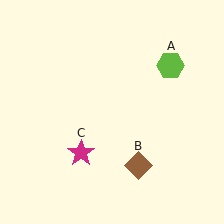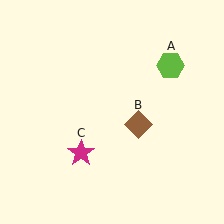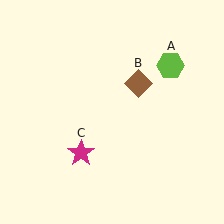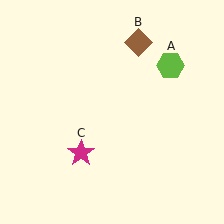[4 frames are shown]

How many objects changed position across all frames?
1 object changed position: brown diamond (object B).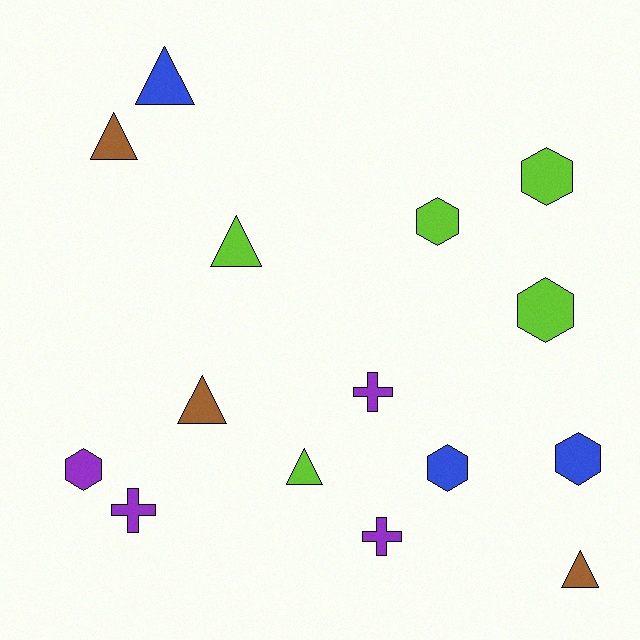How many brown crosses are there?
There are no brown crosses.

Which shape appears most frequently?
Hexagon, with 6 objects.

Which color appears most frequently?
Lime, with 5 objects.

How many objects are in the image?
There are 15 objects.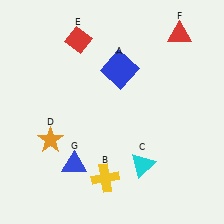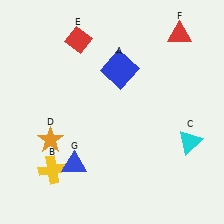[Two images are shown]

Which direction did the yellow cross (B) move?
The yellow cross (B) moved left.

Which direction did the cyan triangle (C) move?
The cyan triangle (C) moved right.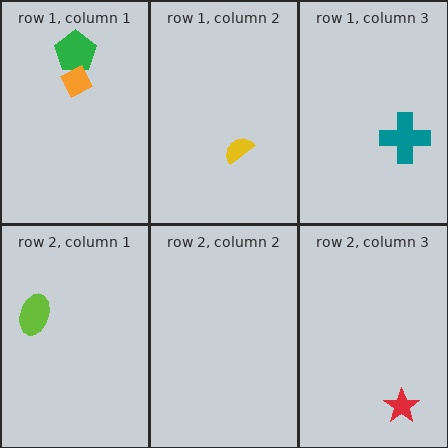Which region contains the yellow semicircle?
The row 1, column 2 region.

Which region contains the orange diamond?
The row 1, column 1 region.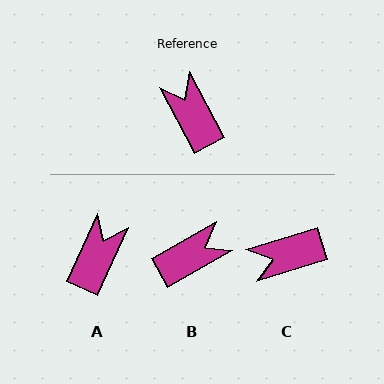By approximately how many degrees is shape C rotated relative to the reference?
Approximately 80 degrees counter-clockwise.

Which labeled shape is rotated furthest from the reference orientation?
B, about 88 degrees away.